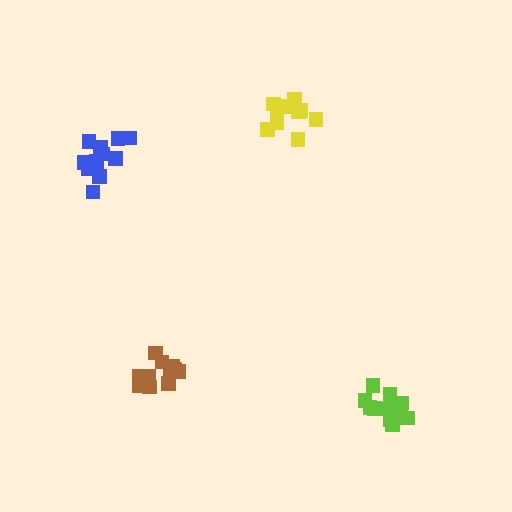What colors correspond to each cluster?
The clusters are colored: yellow, brown, blue, lime.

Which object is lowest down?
The lime cluster is bottommost.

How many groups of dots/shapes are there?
There are 4 groups.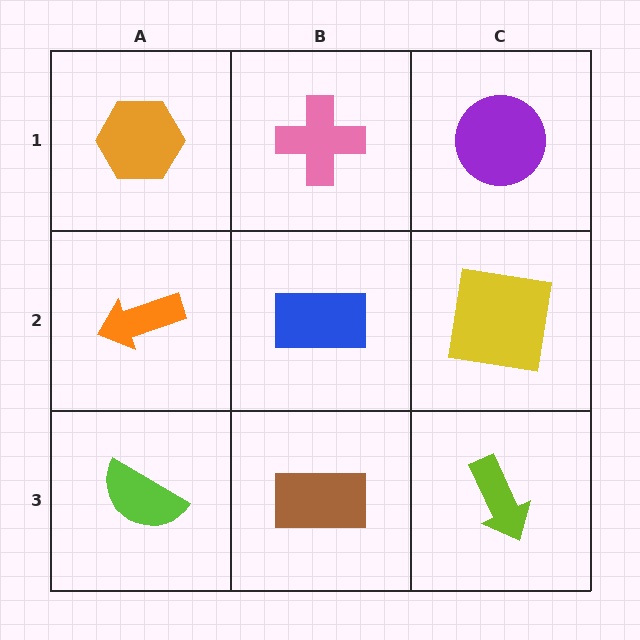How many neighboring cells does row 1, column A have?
2.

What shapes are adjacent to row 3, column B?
A blue rectangle (row 2, column B), a lime semicircle (row 3, column A), a lime arrow (row 3, column C).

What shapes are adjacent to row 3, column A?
An orange arrow (row 2, column A), a brown rectangle (row 3, column B).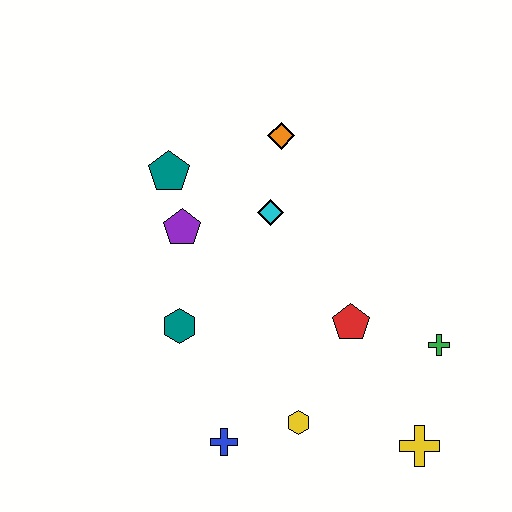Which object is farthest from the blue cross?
The orange diamond is farthest from the blue cross.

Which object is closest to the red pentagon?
The green cross is closest to the red pentagon.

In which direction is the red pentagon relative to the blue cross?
The red pentagon is to the right of the blue cross.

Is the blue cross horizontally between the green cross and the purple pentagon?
Yes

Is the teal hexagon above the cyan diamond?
No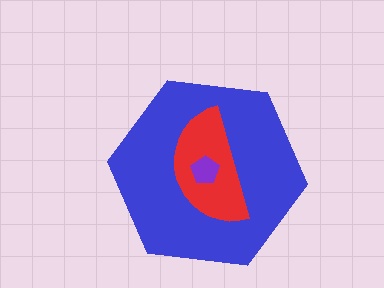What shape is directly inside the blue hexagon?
The red semicircle.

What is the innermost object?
The purple pentagon.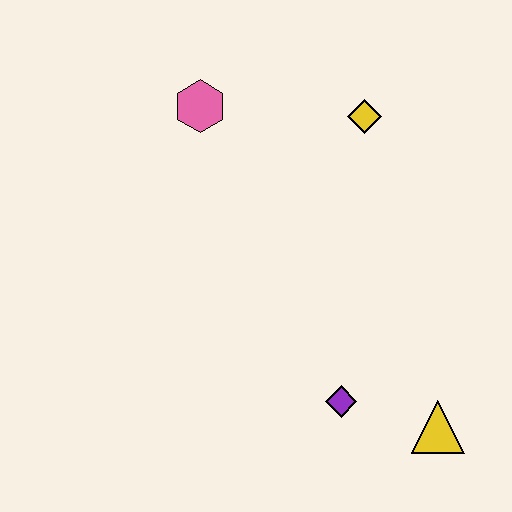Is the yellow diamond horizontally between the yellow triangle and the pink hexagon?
Yes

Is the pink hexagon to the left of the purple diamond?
Yes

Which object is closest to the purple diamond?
The yellow triangle is closest to the purple diamond.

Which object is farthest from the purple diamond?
The pink hexagon is farthest from the purple diamond.